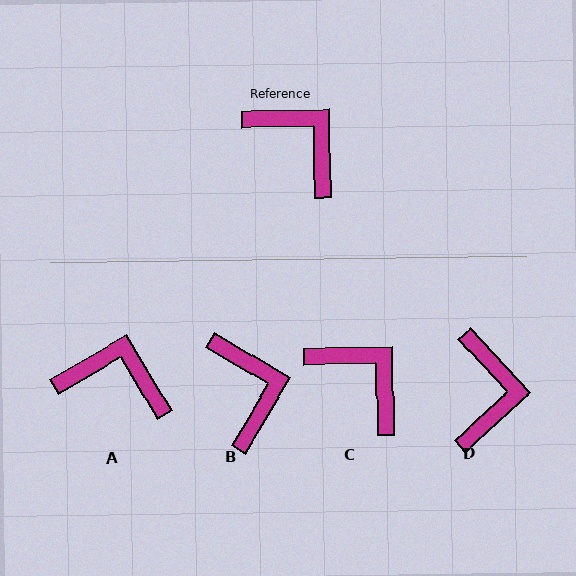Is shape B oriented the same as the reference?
No, it is off by about 32 degrees.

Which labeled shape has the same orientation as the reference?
C.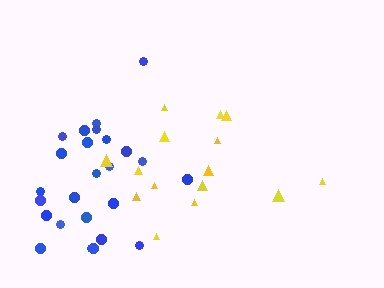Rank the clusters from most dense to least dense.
blue, yellow.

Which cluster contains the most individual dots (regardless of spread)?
Blue (25).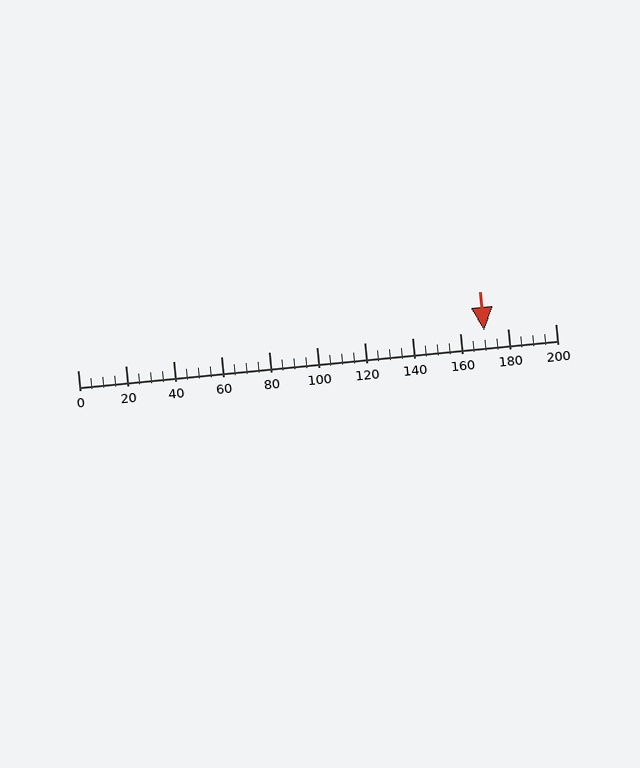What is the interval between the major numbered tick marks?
The major tick marks are spaced 20 units apart.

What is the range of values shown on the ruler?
The ruler shows values from 0 to 200.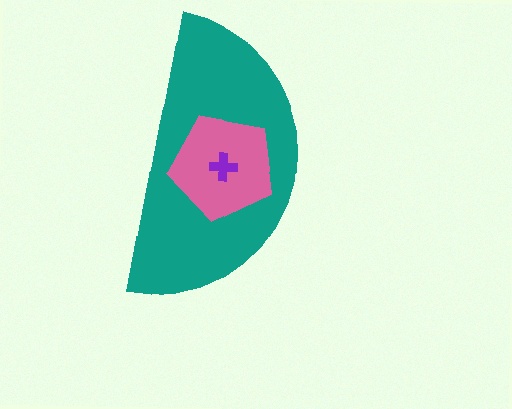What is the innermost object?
The purple cross.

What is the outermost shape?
The teal semicircle.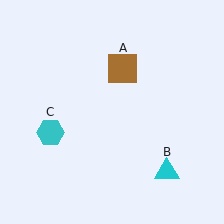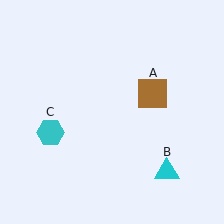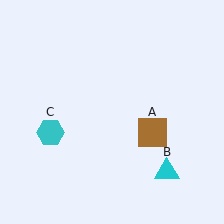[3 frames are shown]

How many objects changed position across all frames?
1 object changed position: brown square (object A).